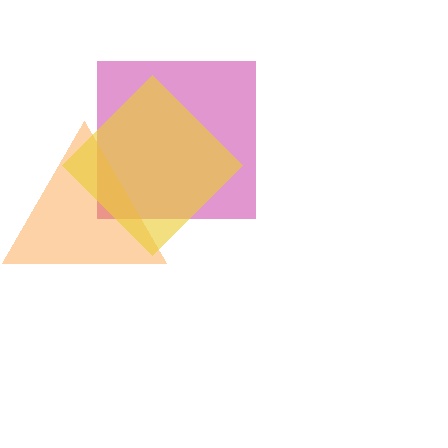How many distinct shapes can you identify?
There are 3 distinct shapes: a magenta square, an orange triangle, a yellow diamond.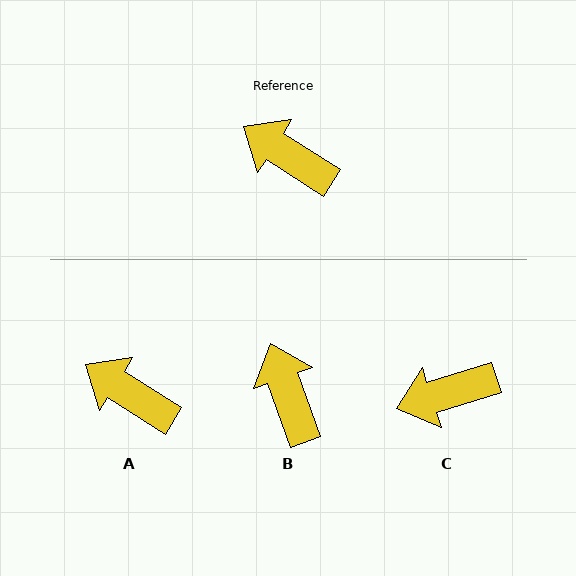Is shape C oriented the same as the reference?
No, it is off by about 50 degrees.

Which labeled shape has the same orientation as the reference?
A.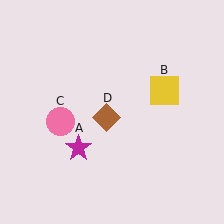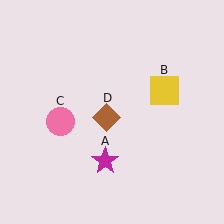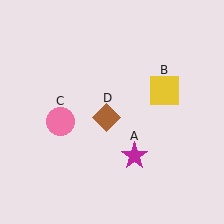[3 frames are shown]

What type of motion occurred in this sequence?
The magenta star (object A) rotated counterclockwise around the center of the scene.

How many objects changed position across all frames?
1 object changed position: magenta star (object A).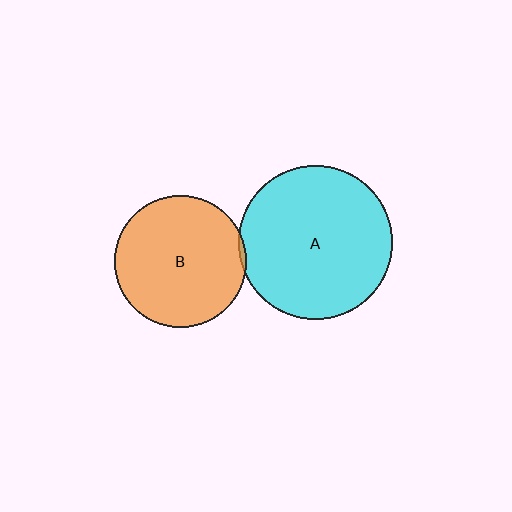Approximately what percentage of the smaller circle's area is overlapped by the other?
Approximately 5%.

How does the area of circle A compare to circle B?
Approximately 1.4 times.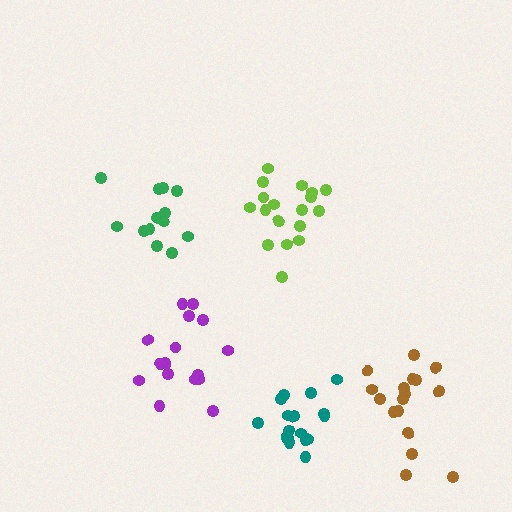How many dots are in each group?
Group 1: 18 dots, Group 2: 17 dots, Group 3: 16 dots, Group 4: 13 dots, Group 5: 17 dots (81 total).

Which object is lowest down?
The teal cluster is bottommost.